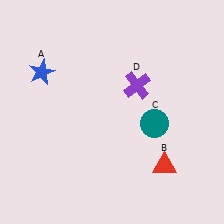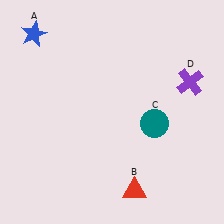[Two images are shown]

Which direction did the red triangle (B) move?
The red triangle (B) moved left.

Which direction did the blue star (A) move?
The blue star (A) moved up.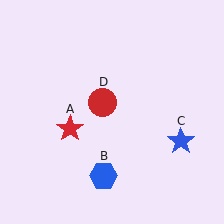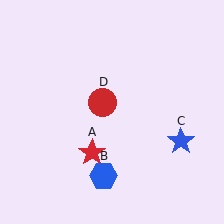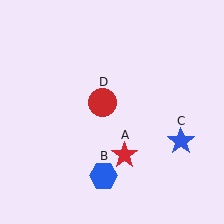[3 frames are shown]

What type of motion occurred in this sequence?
The red star (object A) rotated counterclockwise around the center of the scene.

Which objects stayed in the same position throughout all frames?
Blue hexagon (object B) and blue star (object C) and red circle (object D) remained stationary.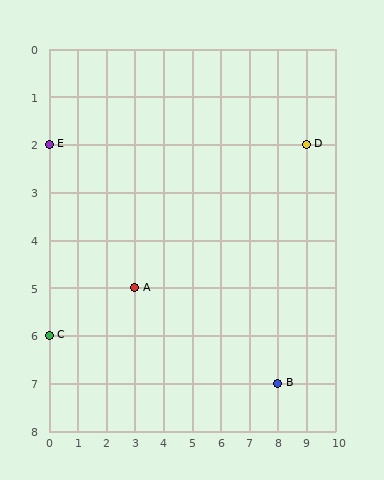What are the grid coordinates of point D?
Point D is at grid coordinates (9, 2).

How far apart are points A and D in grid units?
Points A and D are 6 columns and 3 rows apart (about 6.7 grid units diagonally).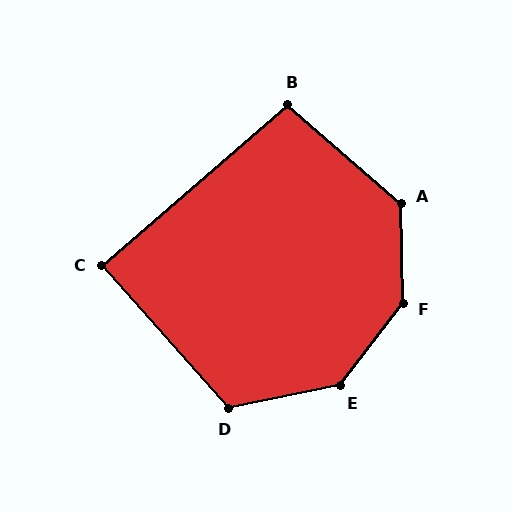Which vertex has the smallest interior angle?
C, at approximately 89 degrees.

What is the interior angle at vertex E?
Approximately 139 degrees (obtuse).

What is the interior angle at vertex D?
Approximately 120 degrees (obtuse).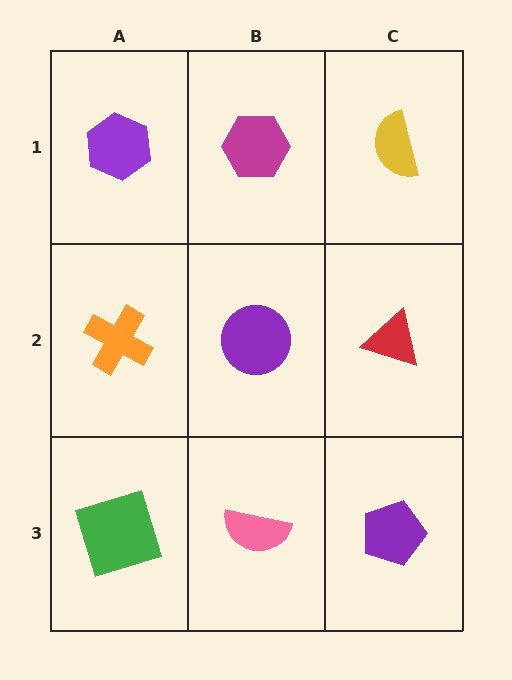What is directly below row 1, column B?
A purple circle.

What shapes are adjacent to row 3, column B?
A purple circle (row 2, column B), a green square (row 3, column A), a purple pentagon (row 3, column C).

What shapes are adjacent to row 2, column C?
A yellow semicircle (row 1, column C), a purple pentagon (row 3, column C), a purple circle (row 2, column B).